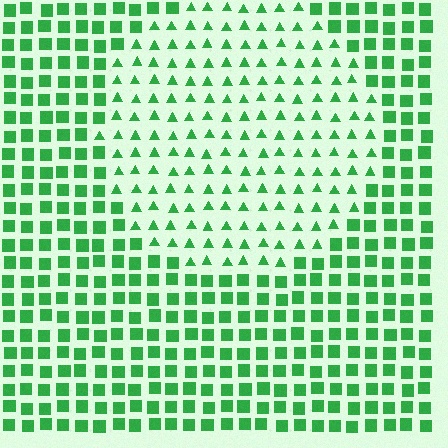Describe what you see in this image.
The image is filled with small green elements arranged in a uniform grid. A circle-shaped region contains triangles, while the surrounding area contains squares. The boundary is defined purely by the change in element shape.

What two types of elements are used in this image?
The image uses triangles inside the circle region and squares outside it.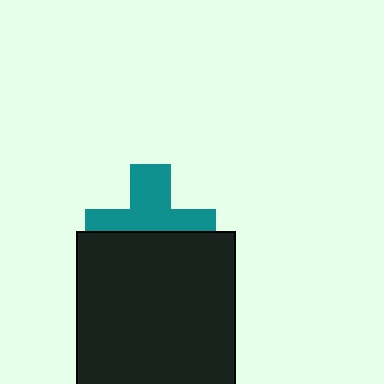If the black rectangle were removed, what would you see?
You would see the complete teal cross.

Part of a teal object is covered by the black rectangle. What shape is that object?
It is a cross.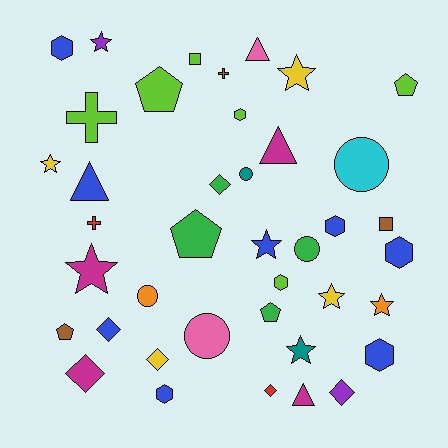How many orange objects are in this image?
There are 2 orange objects.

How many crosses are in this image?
There are 3 crosses.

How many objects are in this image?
There are 40 objects.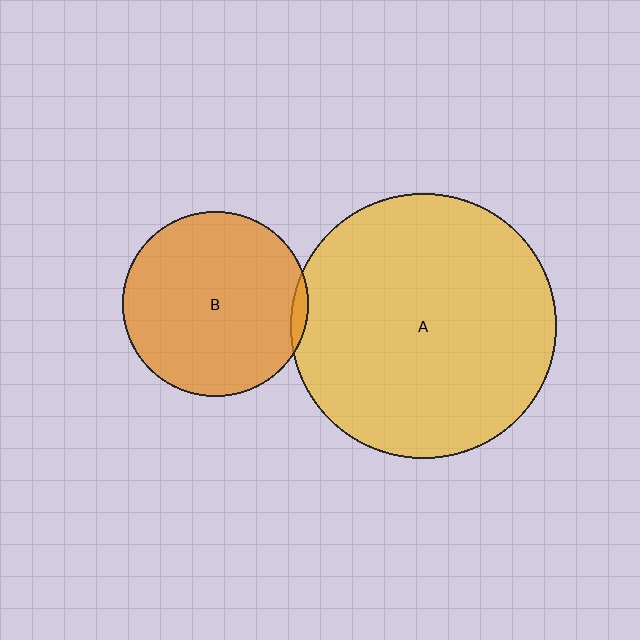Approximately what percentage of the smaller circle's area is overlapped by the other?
Approximately 5%.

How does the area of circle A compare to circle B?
Approximately 2.1 times.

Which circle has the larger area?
Circle A (yellow).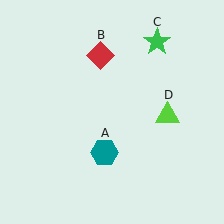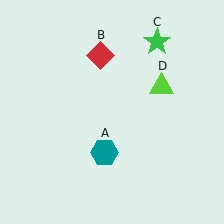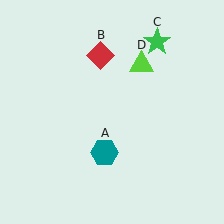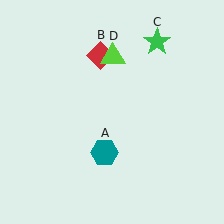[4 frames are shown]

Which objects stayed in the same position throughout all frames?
Teal hexagon (object A) and red diamond (object B) and green star (object C) remained stationary.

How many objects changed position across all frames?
1 object changed position: lime triangle (object D).